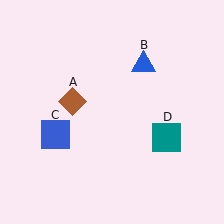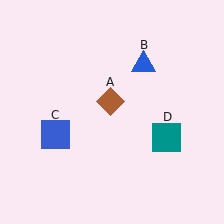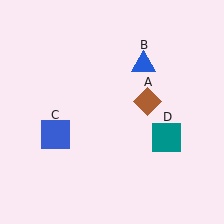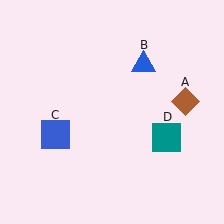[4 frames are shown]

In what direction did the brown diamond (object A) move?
The brown diamond (object A) moved right.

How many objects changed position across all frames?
1 object changed position: brown diamond (object A).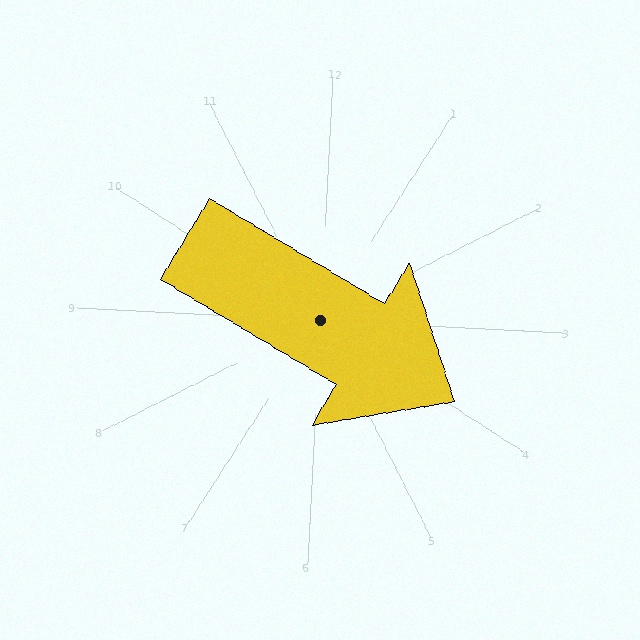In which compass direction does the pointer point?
Southeast.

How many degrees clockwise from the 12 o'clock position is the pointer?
Approximately 118 degrees.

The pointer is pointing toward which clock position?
Roughly 4 o'clock.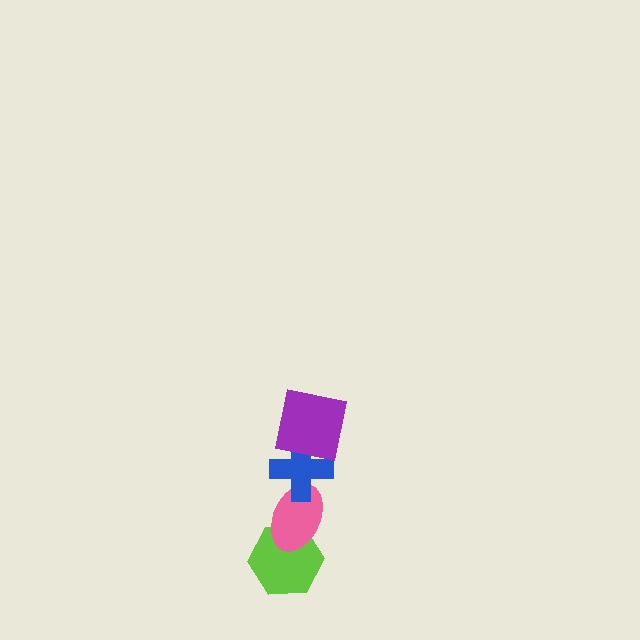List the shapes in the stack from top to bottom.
From top to bottom: the purple square, the blue cross, the pink ellipse, the lime hexagon.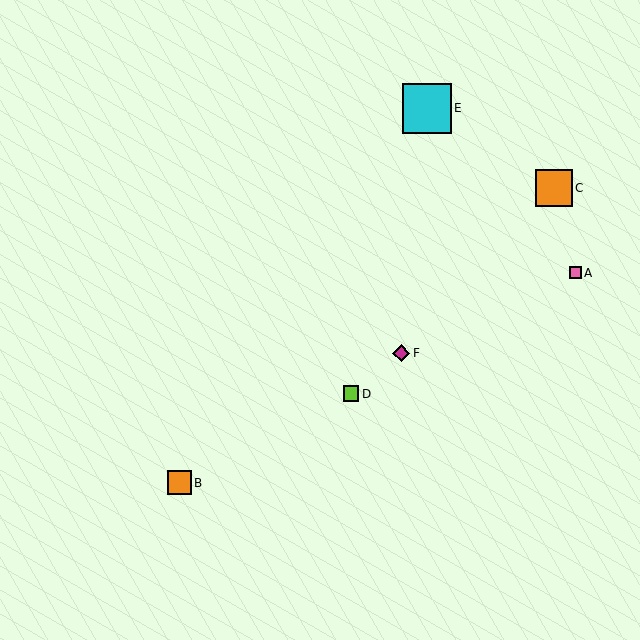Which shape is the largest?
The cyan square (labeled E) is the largest.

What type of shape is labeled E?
Shape E is a cyan square.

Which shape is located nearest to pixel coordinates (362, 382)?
The lime square (labeled D) at (351, 394) is nearest to that location.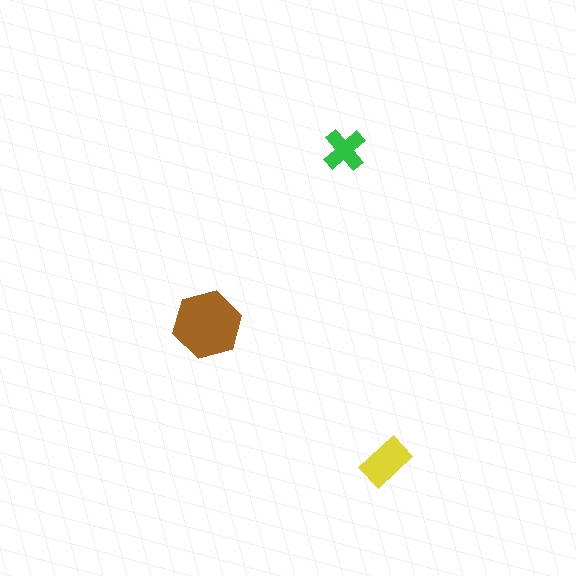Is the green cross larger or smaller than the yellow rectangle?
Smaller.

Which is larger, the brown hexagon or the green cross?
The brown hexagon.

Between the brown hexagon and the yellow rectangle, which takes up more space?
The brown hexagon.